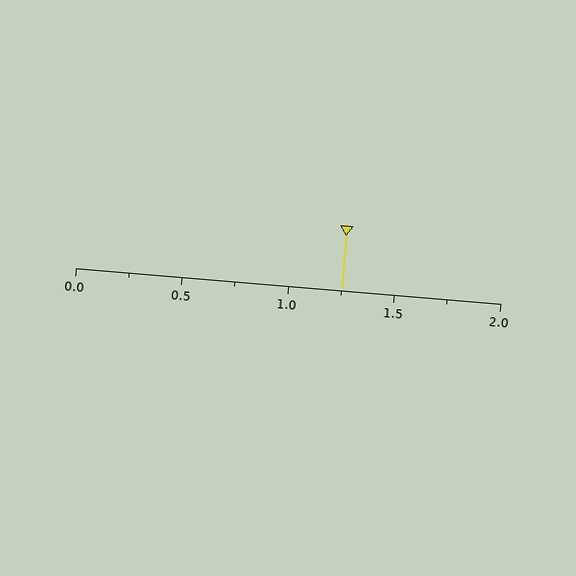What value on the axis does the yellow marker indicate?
The marker indicates approximately 1.25.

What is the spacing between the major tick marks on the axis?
The major ticks are spaced 0.5 apart.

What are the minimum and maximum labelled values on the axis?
The axis runs from 0.0 to 2.0.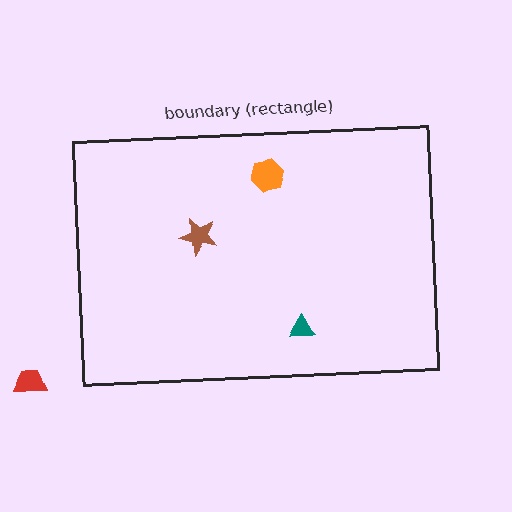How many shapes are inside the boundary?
3 inside, 1 outside.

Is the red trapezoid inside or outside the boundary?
Outside.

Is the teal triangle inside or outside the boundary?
Inside.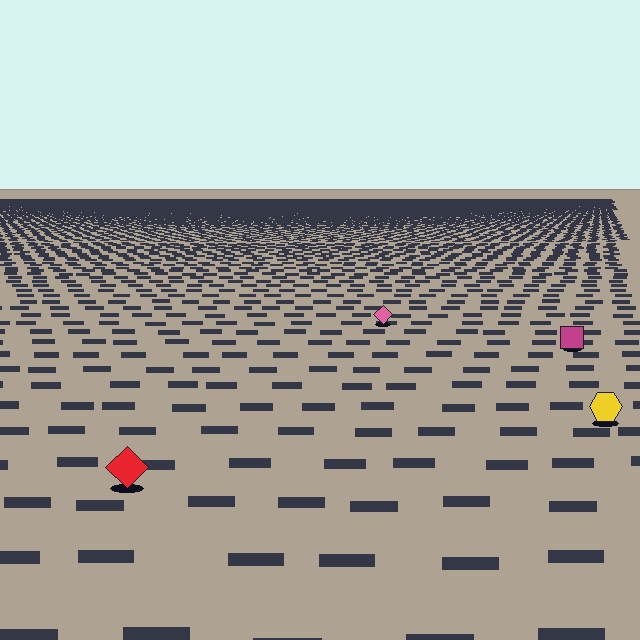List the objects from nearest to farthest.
From nearest to farthest: the red diamond, the yellow hexagon, the magenta square, the pink diamond.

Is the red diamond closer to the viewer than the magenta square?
Yes. The red diamond is closer — you can tell from the texture gradient: the ground texture is coarser near it.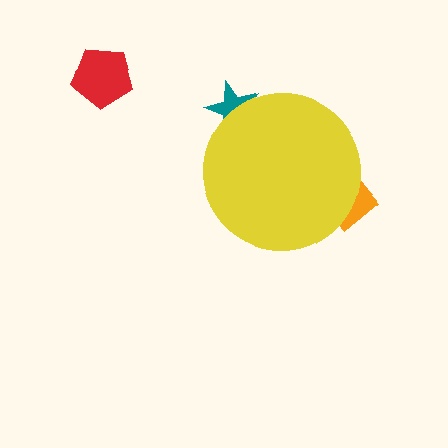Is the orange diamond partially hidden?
Yes, the orange diamond is partially hidden behind the yellow circle.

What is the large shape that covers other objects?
A yellow circle.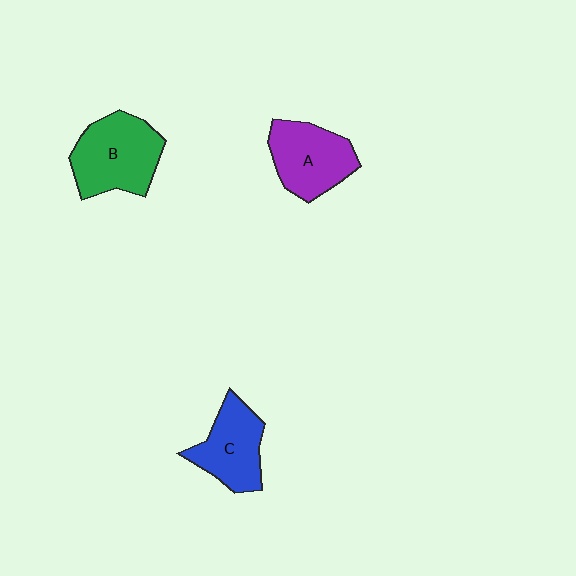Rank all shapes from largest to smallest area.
From largest to smallest: B (green), A (purple), C (blue).